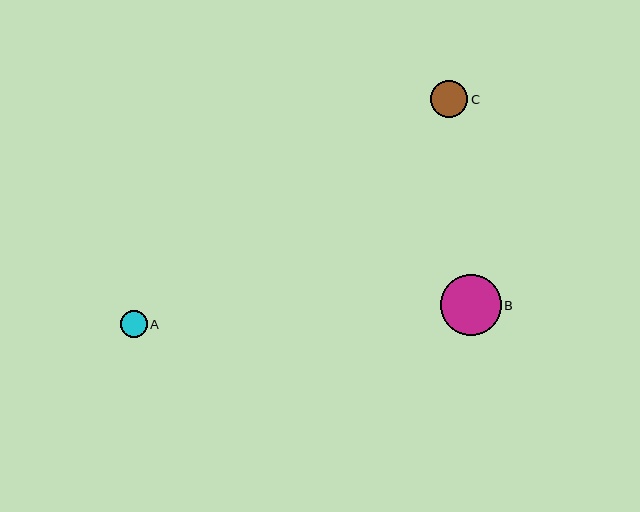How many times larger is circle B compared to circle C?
Circle B is approximately 1.6 times the size of circle C.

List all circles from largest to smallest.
From largest to smallest: B, C, A.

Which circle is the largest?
Circle B is the largest with a size of approximately 61 pixels.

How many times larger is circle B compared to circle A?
Circle B is approximately 2.3 times the size of circle A.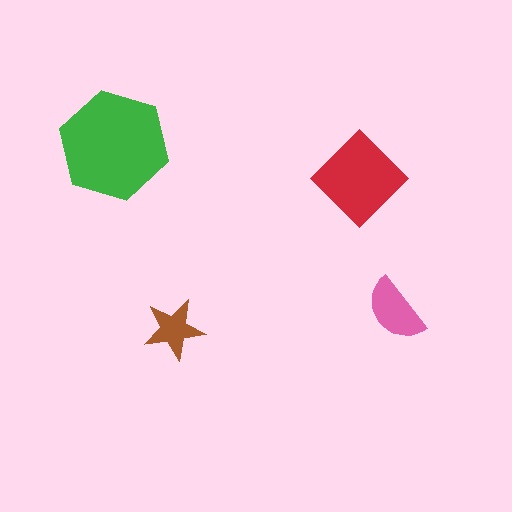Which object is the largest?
The green hexagon.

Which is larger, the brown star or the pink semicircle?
The pink semicircle.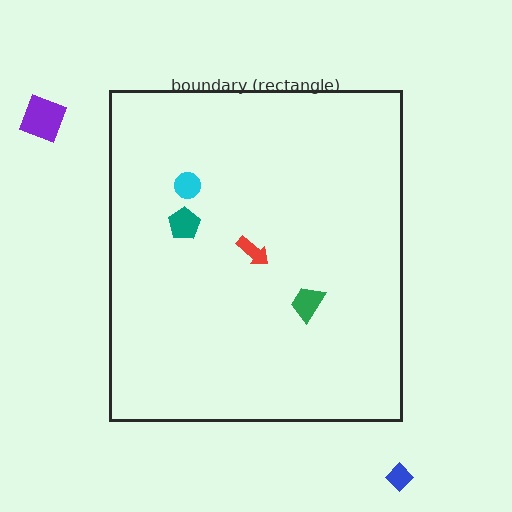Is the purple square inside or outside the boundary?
Outside.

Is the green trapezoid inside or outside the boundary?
Inside.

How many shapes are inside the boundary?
4 inside, 2 outside.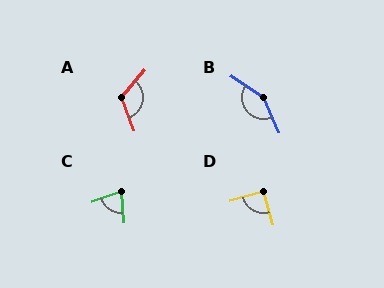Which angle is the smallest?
C, at approximately 75 degrees.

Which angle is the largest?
B, at approximately 149 degrees.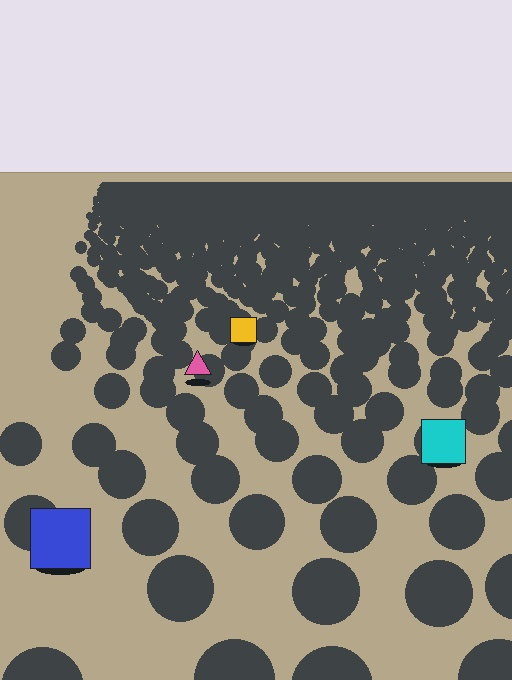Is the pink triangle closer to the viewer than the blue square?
No. The blue square is closer — you can tell from the texture gradient: the ground texture is coarser near it.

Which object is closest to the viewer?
The blue square is closest. The texture marks near it are larger and more spread out.